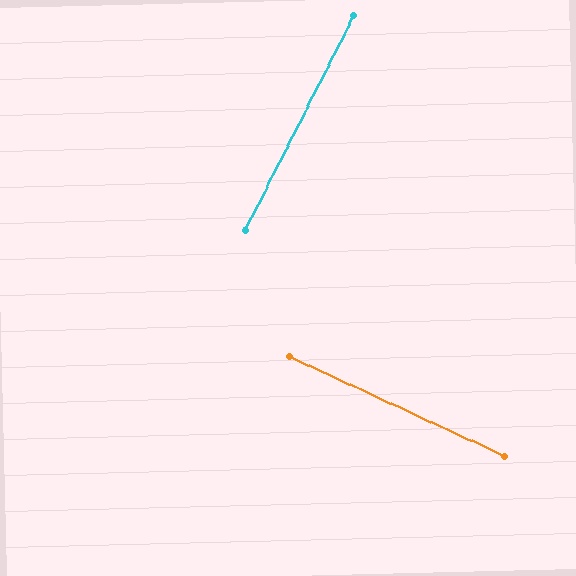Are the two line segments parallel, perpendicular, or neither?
Perpendicular — they meet at approximately 88°.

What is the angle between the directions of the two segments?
Approximately 88 degrees.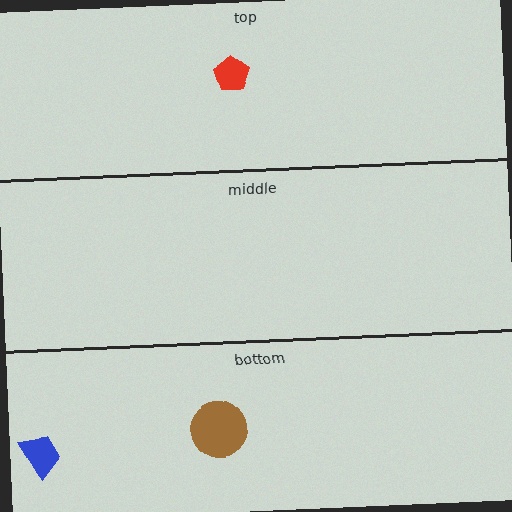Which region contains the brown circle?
The bottom region.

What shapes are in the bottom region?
The brown circle, the blue trapezoid.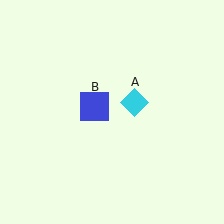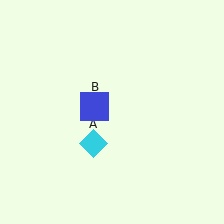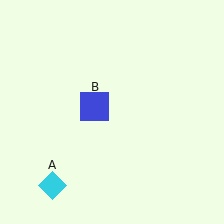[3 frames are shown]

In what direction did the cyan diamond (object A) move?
The cyan diamond (object A) moved down and to the left.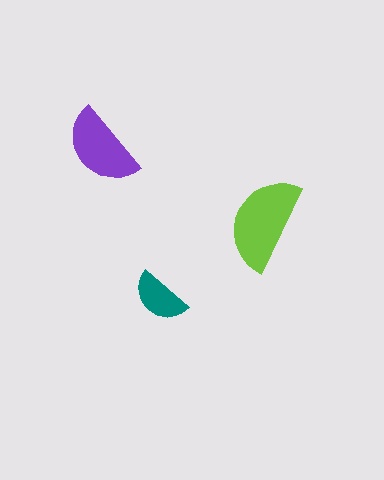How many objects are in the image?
There are 3 objects in the image.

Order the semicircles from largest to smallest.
the lime one, the purple one, the teal one.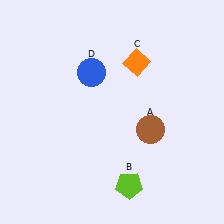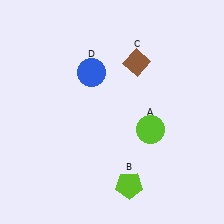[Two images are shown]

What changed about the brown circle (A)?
In Image 1, A is brown. In Image 2, it changed to lime.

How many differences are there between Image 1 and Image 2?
There are 2 differences between the two images.